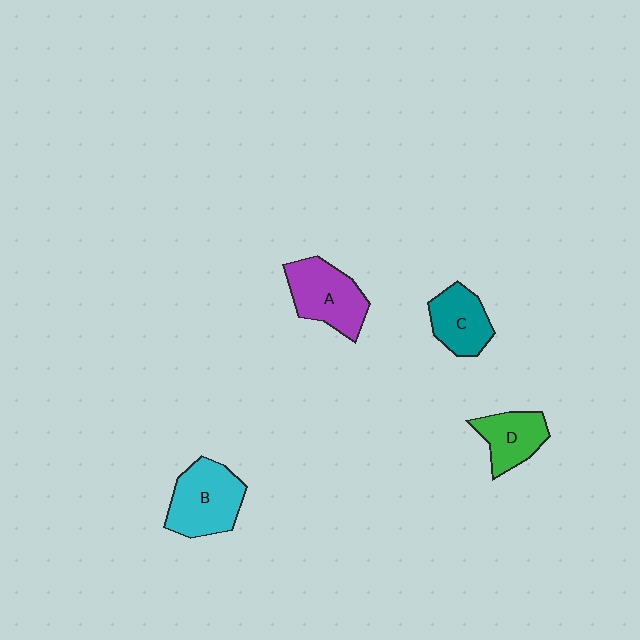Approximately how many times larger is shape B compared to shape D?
Approximately 1.5 times.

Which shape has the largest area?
Shape B (cyan).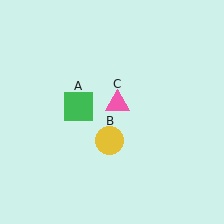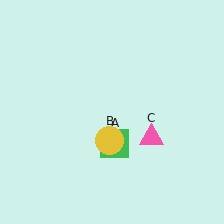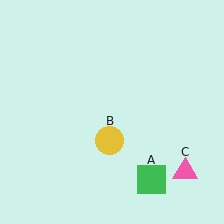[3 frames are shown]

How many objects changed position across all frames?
2 objects changed position: green square (object A), pink triangle (object C).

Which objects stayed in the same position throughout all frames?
Yellow circle (object B) remained stationary.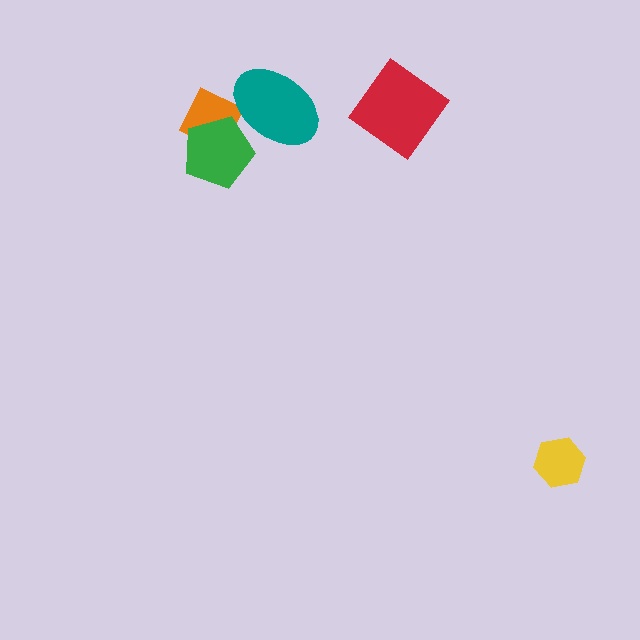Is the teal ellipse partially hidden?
No, no other shape covers it.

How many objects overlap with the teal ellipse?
2 objects overlap with the teal ellipse.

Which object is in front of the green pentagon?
The teal ellipse is in front of the green pentagon.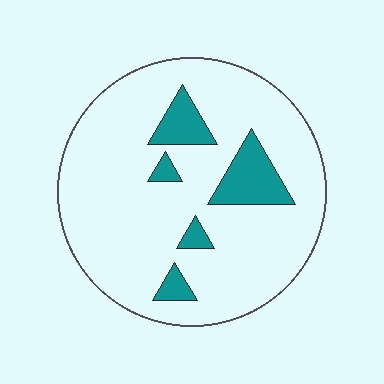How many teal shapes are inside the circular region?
5.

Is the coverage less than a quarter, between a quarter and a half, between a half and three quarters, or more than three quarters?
Less than a quarter.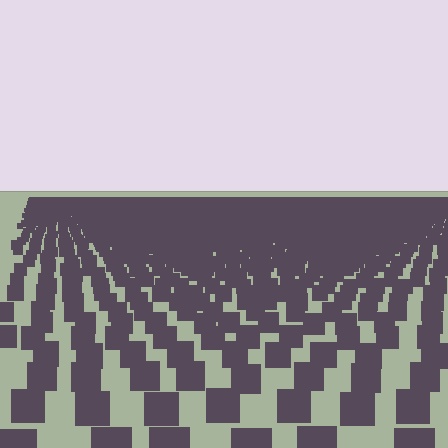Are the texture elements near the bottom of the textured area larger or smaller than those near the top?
Larger. Near the bottom, elements are closer to the viewer and appear at a bigger on-screen size.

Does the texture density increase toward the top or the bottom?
Density increases toward the top.